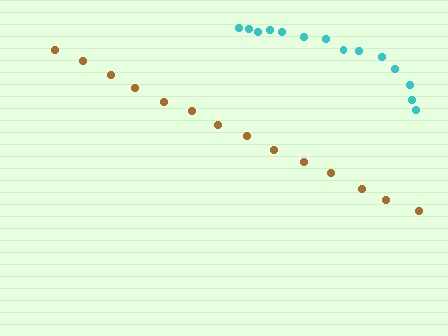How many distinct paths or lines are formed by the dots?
There are 2 distinct paths.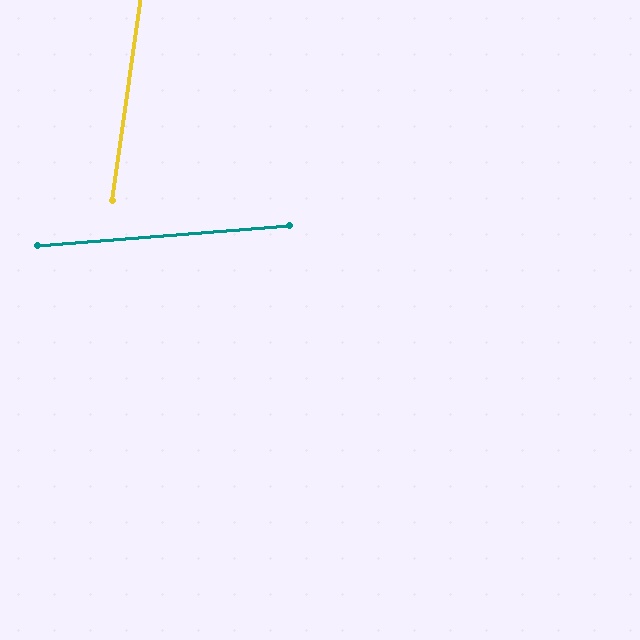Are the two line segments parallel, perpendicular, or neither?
Neither parallel nor perpendicular — they differ by about 77°.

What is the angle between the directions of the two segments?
Approximately 77 degrees.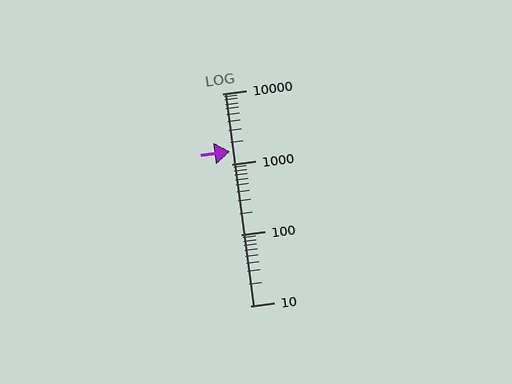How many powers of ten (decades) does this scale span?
The scale spans 3 decades, from 10 to 10000.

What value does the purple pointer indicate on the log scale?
The pointer indicates approximately 1500.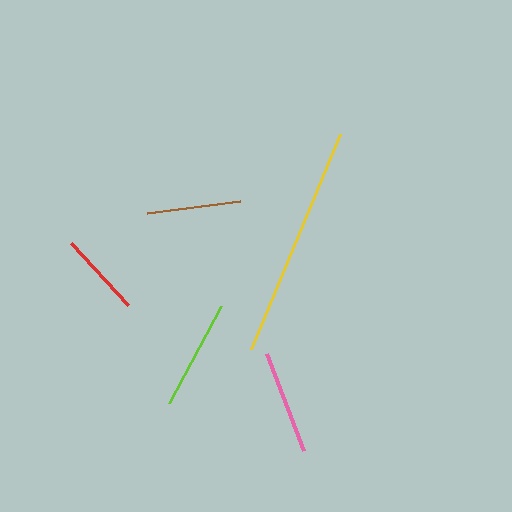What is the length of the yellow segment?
The yellow segment is approximately 233 pixels long.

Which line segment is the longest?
The yellow line is the longest at approximately 233 pixels.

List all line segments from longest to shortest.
From longest to shortest: yellow, lime, pink, brown, red.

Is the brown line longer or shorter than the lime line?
The lime line is longer than the brown line.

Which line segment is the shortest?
The red line is the shortest at approximately 85 pixels.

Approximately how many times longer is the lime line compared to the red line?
The lime line is approximately 1.3 times the length of the red line.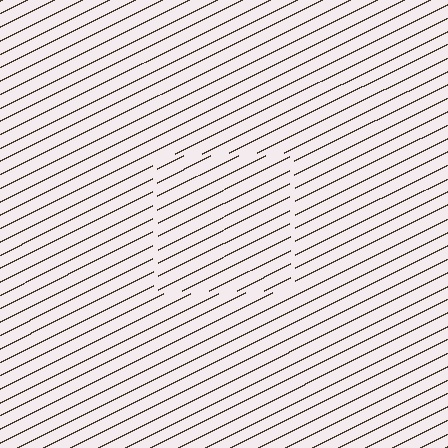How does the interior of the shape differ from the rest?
The interior of the shape contains the same grating, shifted by half a period — the contour is defined by the phase discontinuity where line-ends from the inner and outer gratings abut.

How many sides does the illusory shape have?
4 sides — the line-ends trace a square.